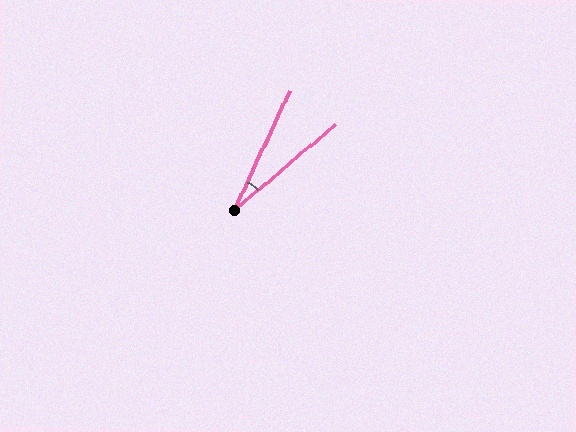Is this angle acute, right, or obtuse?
It is acute.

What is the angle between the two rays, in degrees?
Approximately 25 degrees.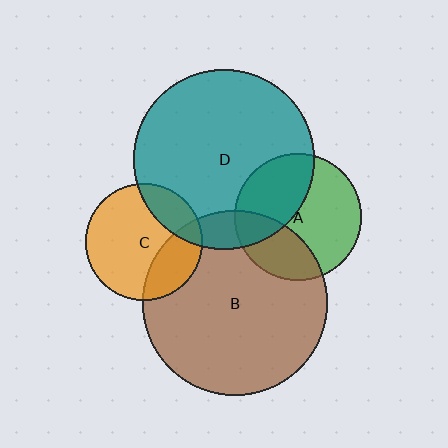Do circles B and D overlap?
Yes.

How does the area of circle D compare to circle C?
Approximately 2.4 times.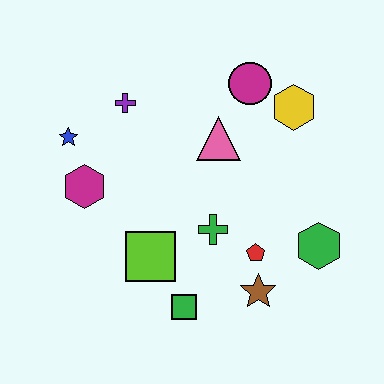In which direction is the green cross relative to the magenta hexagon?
The green cross is to the right of the magenta hexagon.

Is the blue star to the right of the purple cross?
No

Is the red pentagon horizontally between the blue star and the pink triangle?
No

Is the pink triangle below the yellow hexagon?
Yes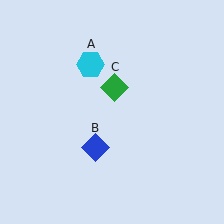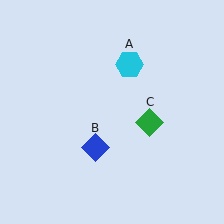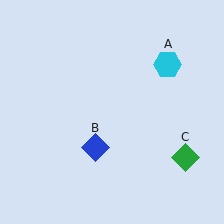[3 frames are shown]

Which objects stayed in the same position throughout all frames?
Blue diamond (object B) remained stationary.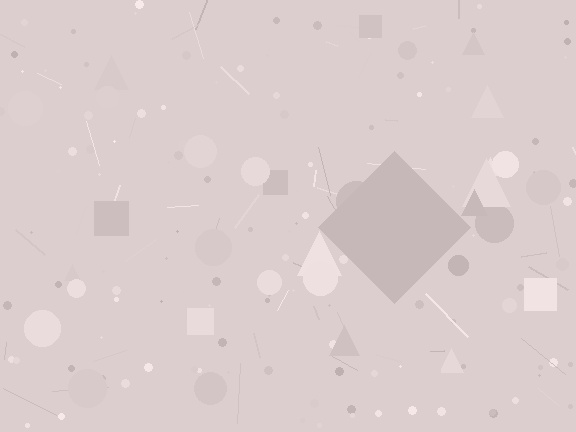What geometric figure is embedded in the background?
A diamond is embedded in the background.